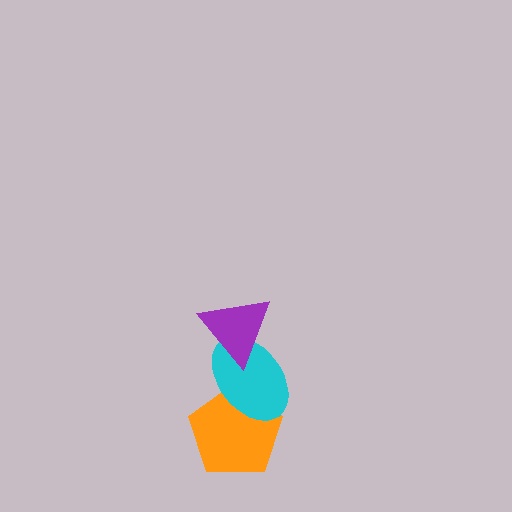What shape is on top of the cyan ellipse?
The purple triangle is on top of the cyan ellipse.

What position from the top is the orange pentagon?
The orange pentagon is 3rd from the top.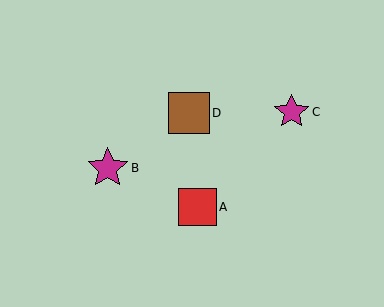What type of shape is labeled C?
Shape C is a magenta star.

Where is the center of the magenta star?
The center of the magenta star is at (292, 112).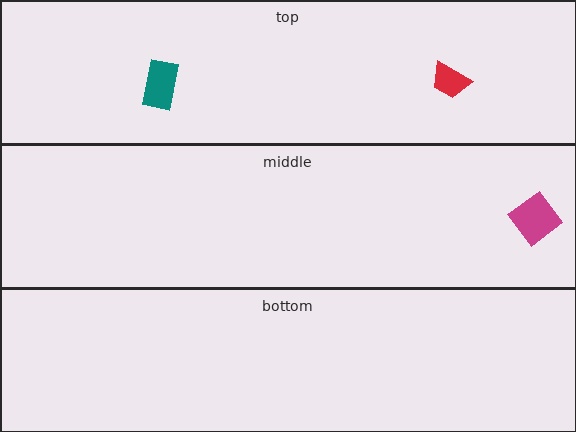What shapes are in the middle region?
The magenta diamond.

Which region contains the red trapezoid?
The top region.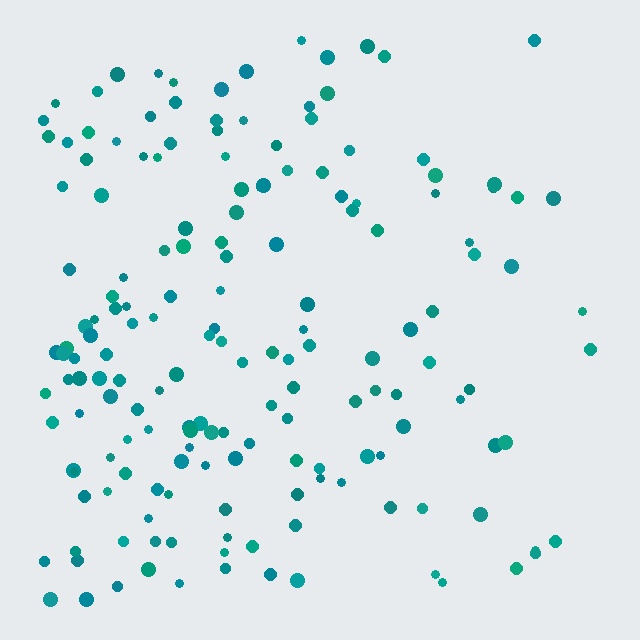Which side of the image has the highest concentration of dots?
The left.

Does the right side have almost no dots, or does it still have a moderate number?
Still a moderate number, just noticeably fewer than the left.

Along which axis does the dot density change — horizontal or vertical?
Horizontal.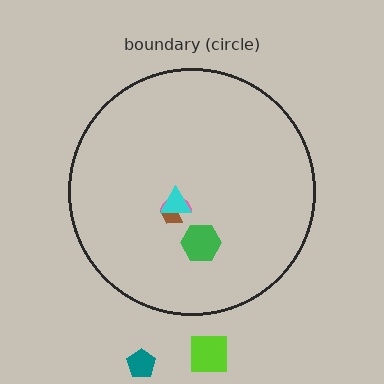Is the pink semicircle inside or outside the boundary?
Inside.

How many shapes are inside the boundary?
4 inside, 2 outside.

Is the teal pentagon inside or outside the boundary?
Outside.